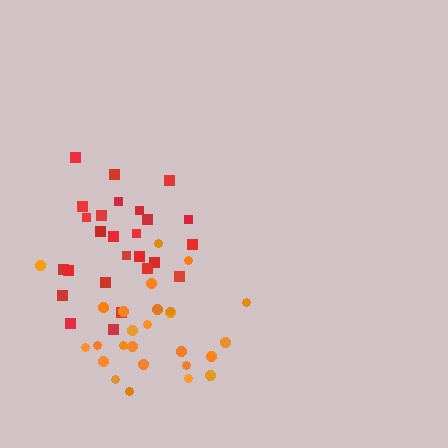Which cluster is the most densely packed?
Red.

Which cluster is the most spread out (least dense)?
Orange.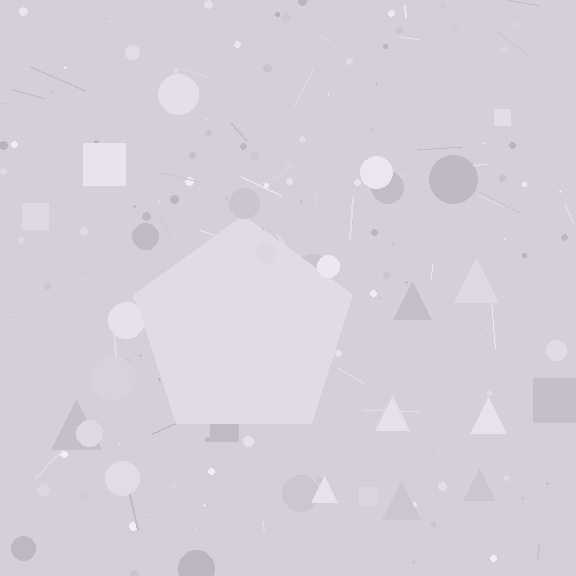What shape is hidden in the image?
A pentagon is hidden in the image.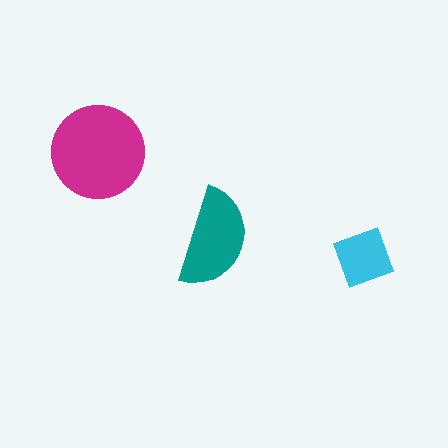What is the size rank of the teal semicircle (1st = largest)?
2nd.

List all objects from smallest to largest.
The cyan square, the teal semicircle, the magenta circle.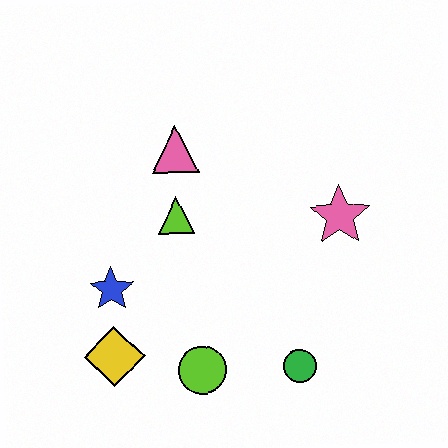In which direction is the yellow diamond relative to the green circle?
The yellow diamond is to the left of the green circle.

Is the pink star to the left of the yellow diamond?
No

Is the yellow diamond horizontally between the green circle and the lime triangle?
No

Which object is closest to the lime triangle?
The pink triangle is closest to the lime triangle.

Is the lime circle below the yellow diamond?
Yes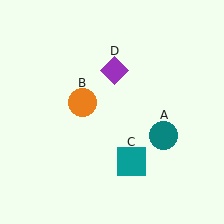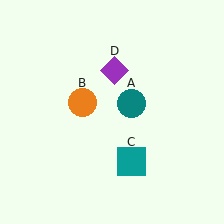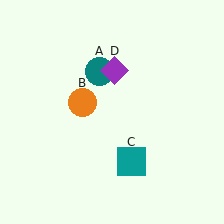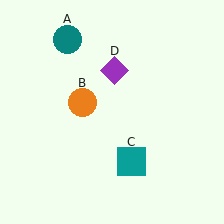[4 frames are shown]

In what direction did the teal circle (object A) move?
The teal circle (object A) moved up and to the left.